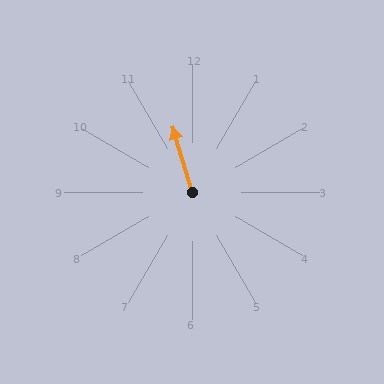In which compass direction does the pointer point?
North.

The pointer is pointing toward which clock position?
Roughly 11 o'clock.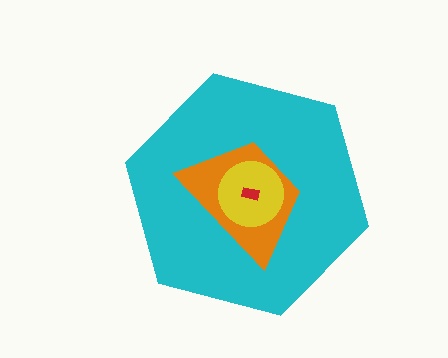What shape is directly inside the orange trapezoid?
The yellow circle.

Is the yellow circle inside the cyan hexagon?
Yes.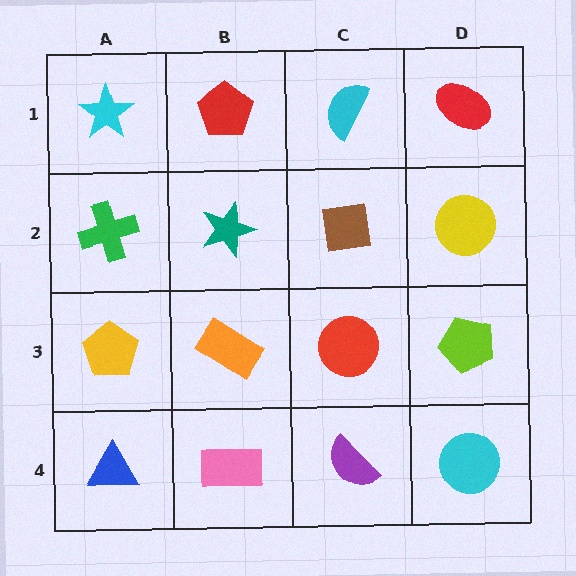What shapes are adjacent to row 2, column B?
A red pentagon (row 1, column B), an orange rectangle (row 3, column B), a green cross (row 2, column A), a brown square (row 2, column C).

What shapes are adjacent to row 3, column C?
A brown square (row 2, column C), a purple semicircle (row 4, column C), an orange rectangle (row 3, column B), a lime pentagon (row 3, column D).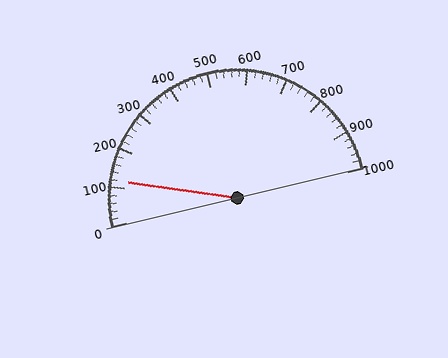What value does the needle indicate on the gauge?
The needle indicates approximately 120.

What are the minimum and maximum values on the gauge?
The gauge ranges from 0 to 1000.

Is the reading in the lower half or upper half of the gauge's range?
The reading is in the lower half of the range (0 to 1000).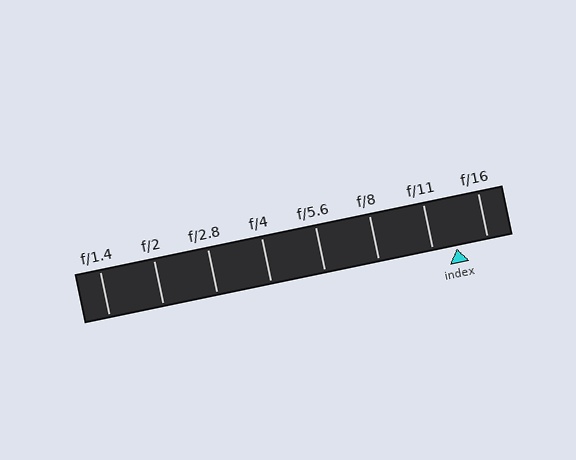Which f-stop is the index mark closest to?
The index mark is closest to f/11.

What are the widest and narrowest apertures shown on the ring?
The widest aperture shown is f/1.4 and the narrowest is f/16.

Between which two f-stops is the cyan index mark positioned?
The index mark is between f/11 and f/16.